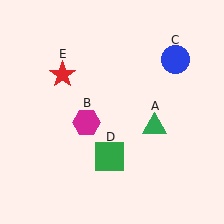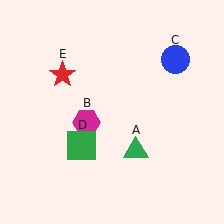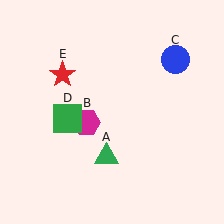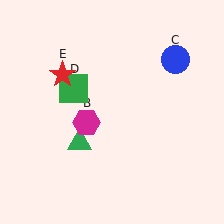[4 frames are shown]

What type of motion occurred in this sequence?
The green triangle (object A), green square (object D) rotated clockwise around the center of the scene.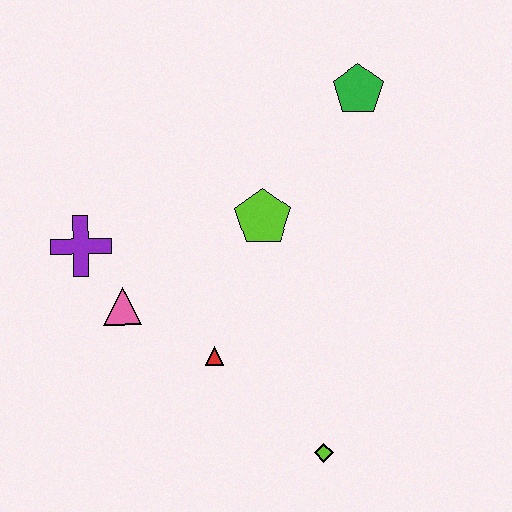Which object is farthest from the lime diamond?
The green pentagon is farthest from the lime diamond.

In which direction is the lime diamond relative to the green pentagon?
The lime diamond is below the green pentagon.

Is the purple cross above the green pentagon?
No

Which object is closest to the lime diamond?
The red triangle is closest to the lime diamond.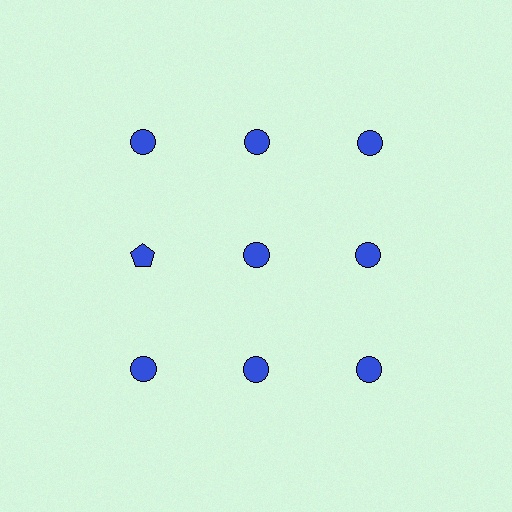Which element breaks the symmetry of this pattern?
The blue pentagon in the second row, leftmost column breaks the symmetry. All other shapes are blue circles.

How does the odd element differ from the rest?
It has a different shape: pentagon instead of circle.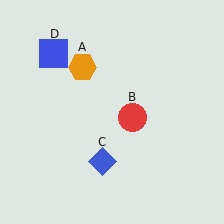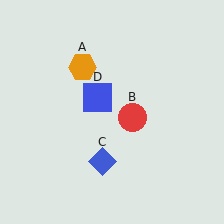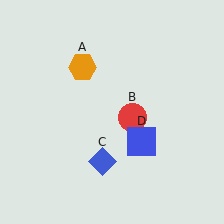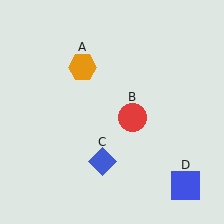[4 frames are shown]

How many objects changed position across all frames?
1 object changed position: blue square (object D).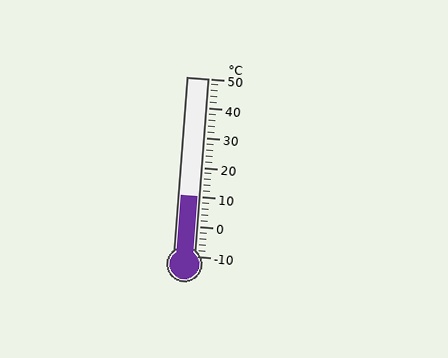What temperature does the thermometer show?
The thermometer shows approximately 10°C.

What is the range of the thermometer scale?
The thermometer scale ranges from -10°C to 50°C.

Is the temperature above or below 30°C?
The temperature is below 30°C.